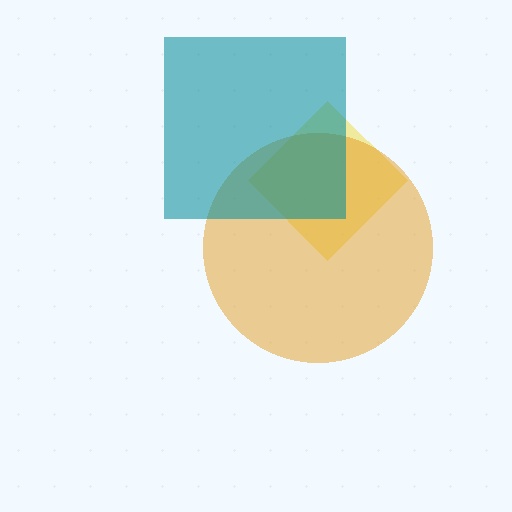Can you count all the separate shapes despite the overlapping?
Yes, there are 3 separate shapes.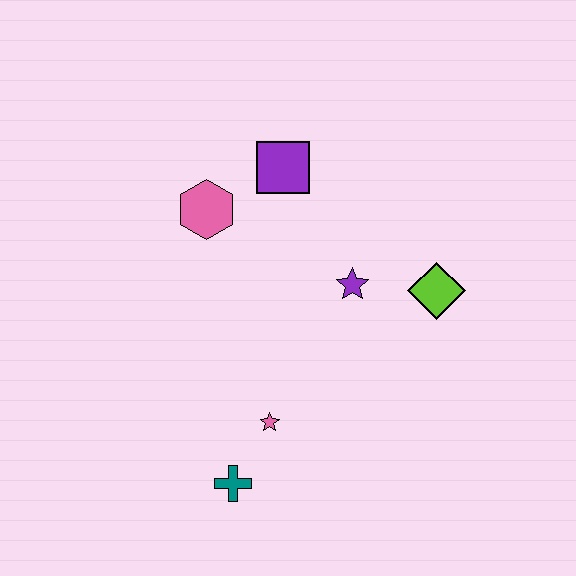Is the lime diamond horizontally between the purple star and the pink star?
No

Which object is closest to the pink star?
The teal cross is closest to the pink star.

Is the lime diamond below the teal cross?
No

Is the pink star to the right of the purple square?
No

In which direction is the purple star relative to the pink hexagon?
The purple star is to the right of the pink hexagon.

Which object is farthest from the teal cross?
The purple square is farthest from the teal cross.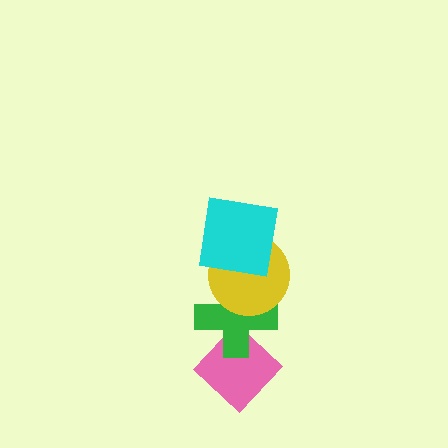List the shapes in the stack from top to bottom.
From top to bottom: the cyan square, the yellow circle, the green cross, the pink diamond.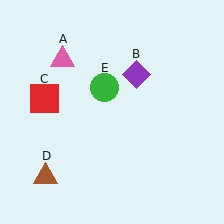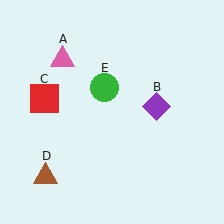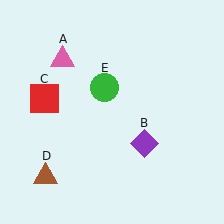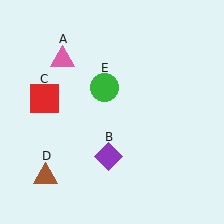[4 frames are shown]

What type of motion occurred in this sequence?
The purple diamond (object B) rotated clockwise around the center of the scene.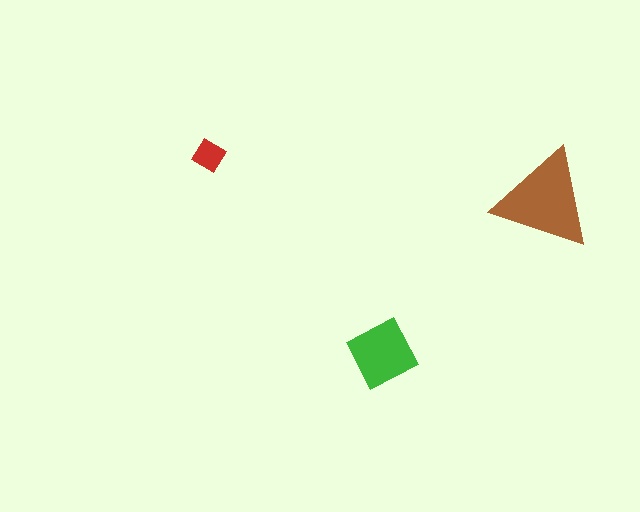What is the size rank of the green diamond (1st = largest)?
2nd.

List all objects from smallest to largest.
The red diamond, the green diamond, the brown triangle.